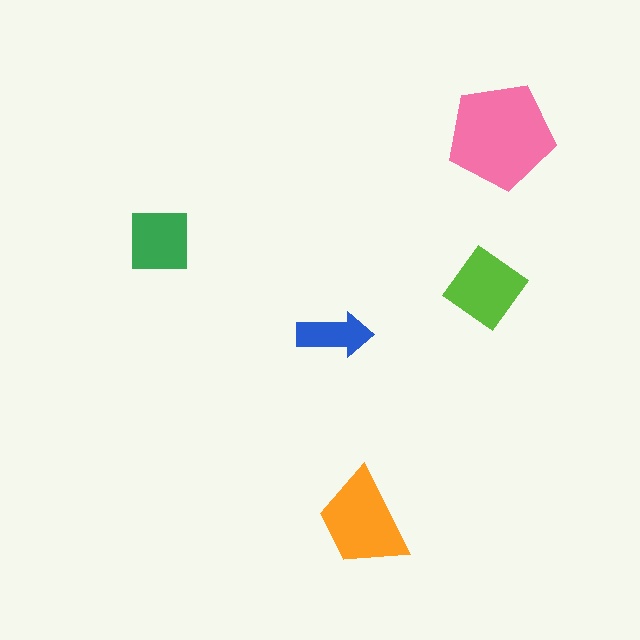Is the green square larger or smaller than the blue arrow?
Larger.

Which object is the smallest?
The blue arrow.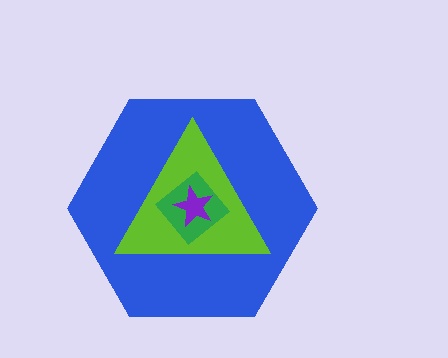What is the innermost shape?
The purple star.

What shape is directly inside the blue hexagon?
The lime triangle.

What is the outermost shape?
The blue hexagon.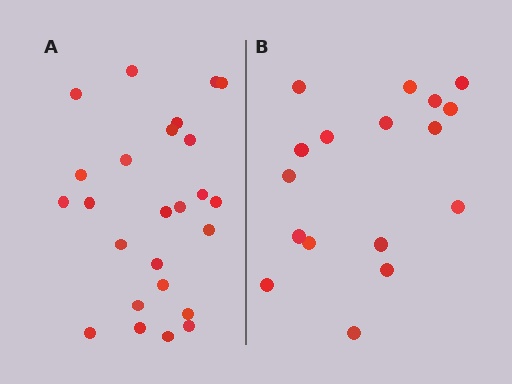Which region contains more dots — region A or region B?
Region A (the left region) has more dots.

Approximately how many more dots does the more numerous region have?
Region A has roughly 8 or so more dots than region B.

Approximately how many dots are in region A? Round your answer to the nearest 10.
About 20 dots. (The exact count is 25, which rounds to 20.)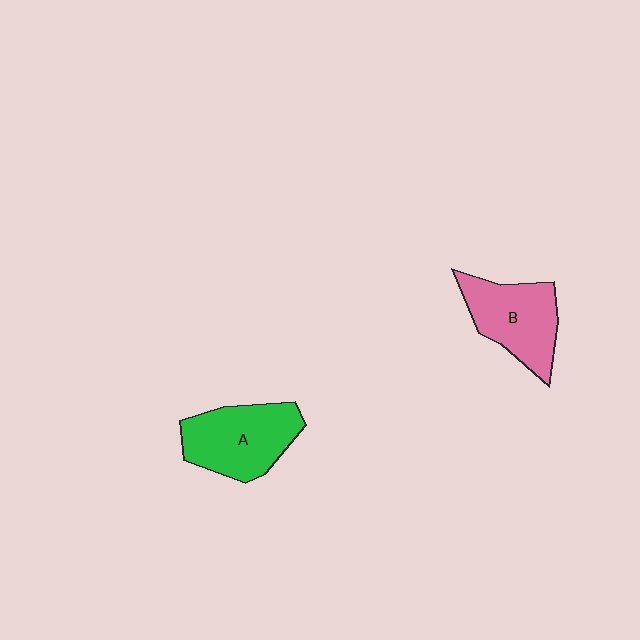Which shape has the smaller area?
Shape B (pink).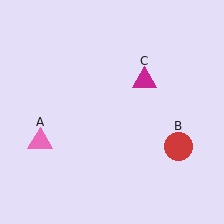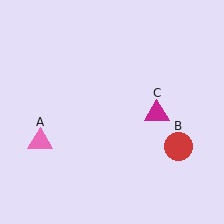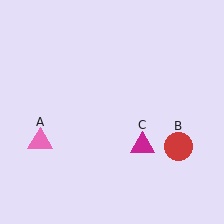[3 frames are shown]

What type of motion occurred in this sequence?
The magenta triangle (object C) rotated clockwise around the center of the scene.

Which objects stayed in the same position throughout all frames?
Pink triangle (object A) and red circle (object B) remained stationary.